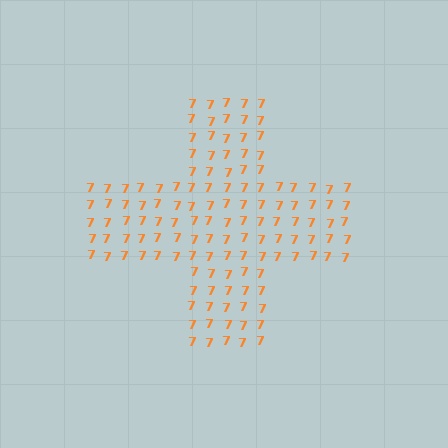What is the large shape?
The large shape is a cross.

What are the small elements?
The small elements are digit 7's.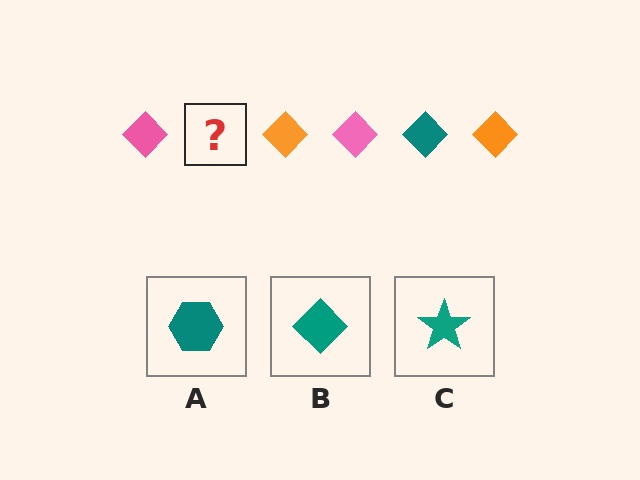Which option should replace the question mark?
Option B.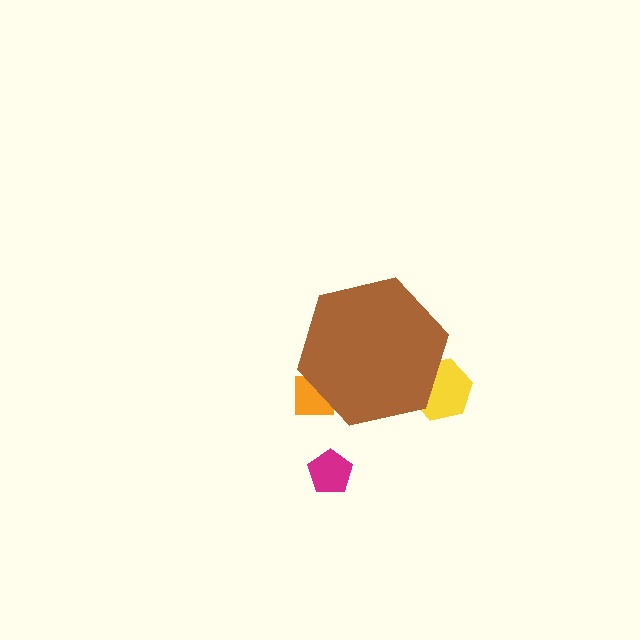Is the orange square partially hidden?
Yes, the orange square is partially hidden behind the brown hexagon.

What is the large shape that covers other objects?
A brown hexagon.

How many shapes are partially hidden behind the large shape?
3 shapes are partially hidden.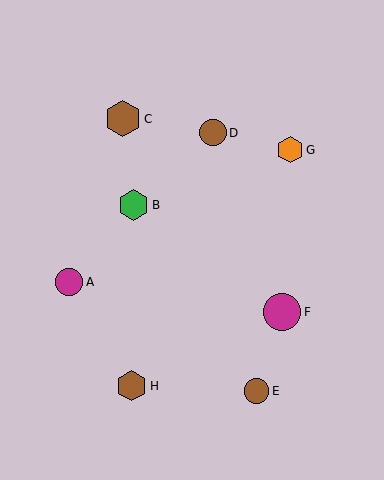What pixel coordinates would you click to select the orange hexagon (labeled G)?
Click at (290, 150) to select the orange hexagon G.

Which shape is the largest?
The magenta circle (labeled F) is the largest.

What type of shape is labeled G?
Shape G is an orange hexagon.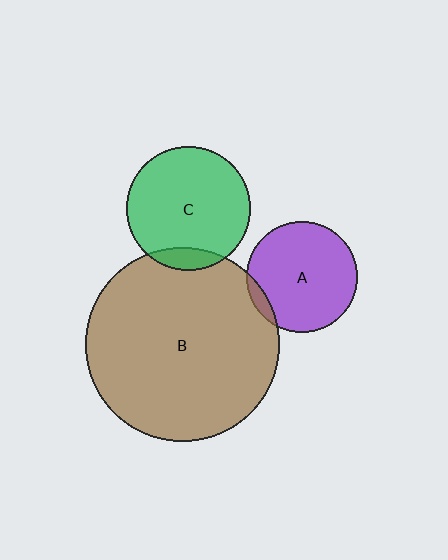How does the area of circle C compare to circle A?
Approximately 1.3 times.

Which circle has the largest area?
Circle B (brown).